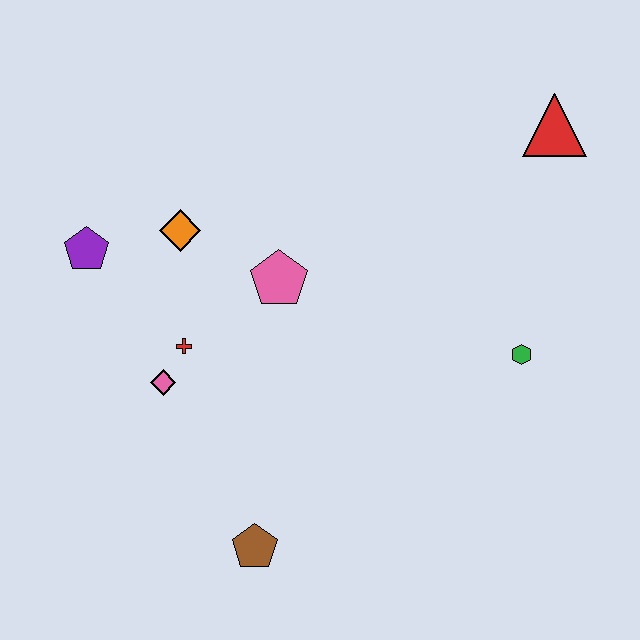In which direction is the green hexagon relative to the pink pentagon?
The green hexagon is to the right of the pink pentagon.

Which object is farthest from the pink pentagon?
The red triangle is farthest from the pink pentagon.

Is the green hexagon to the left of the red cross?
No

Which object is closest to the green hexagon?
The red triangle is closest to the green hexagon.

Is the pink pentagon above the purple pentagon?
No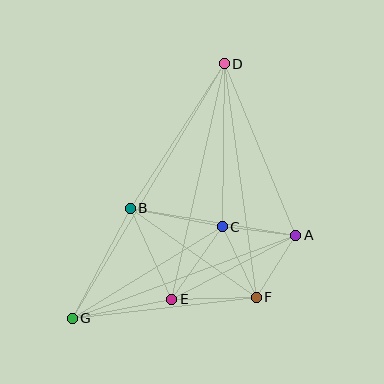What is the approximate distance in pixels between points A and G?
The distance between A and G is approximately 238 pixels.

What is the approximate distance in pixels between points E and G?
The distance between E and G is approximately 101 pixels.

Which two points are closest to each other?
Points A and F are closest to each other.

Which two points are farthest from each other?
Points D and G are farthest from each other.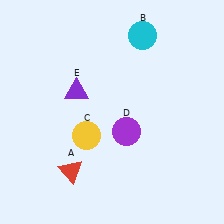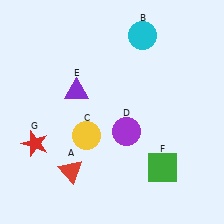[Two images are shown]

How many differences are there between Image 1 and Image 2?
There are 2 differences between the two images.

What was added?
A green square (F), a red star (G) were added in Image 2.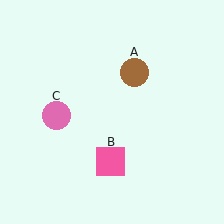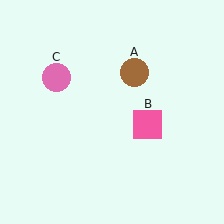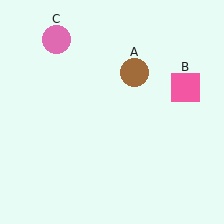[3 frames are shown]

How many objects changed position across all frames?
2 objects changed position: pink square (object B), pink circle (object C).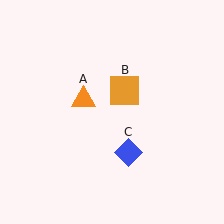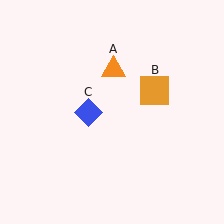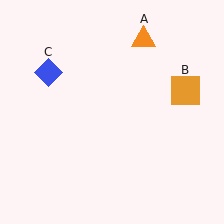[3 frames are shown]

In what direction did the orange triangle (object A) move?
The orange triangle (object A) moved up and to the right.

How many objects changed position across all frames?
3 objects changed position: orange triangle (object A), orange square (object B), blue diamond (object C).